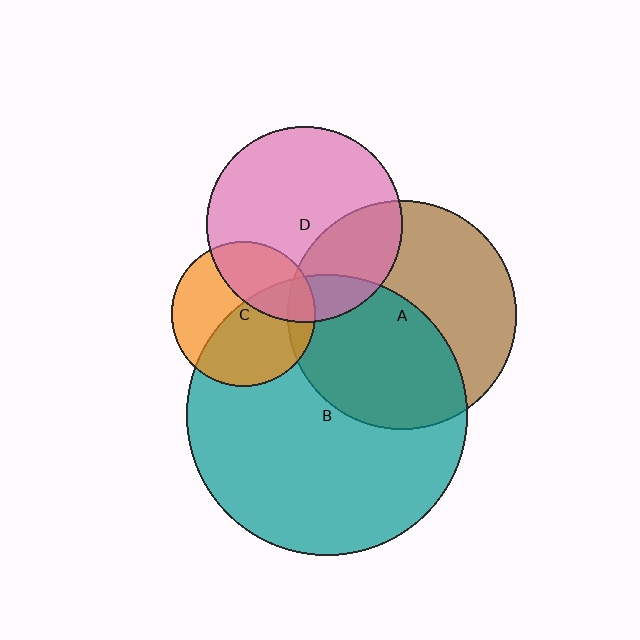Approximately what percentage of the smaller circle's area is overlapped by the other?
Approximately 30%.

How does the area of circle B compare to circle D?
Approximately 2.1 times.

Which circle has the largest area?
Circle B (teal).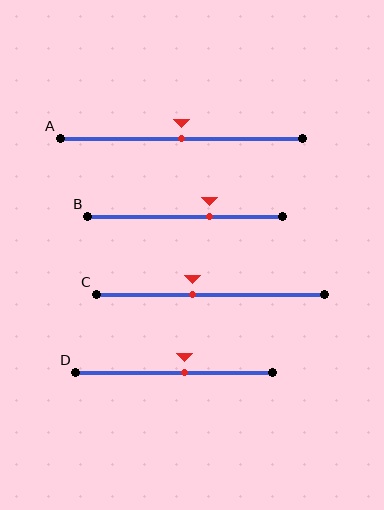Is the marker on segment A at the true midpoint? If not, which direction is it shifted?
Yes, the marker on segment A is at the true midpoint.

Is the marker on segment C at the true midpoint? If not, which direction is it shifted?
No, the marker on segment C is shifted to the left by about 8% of the segment length.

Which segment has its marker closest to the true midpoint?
Segment A has its marker closest to the true midpoint.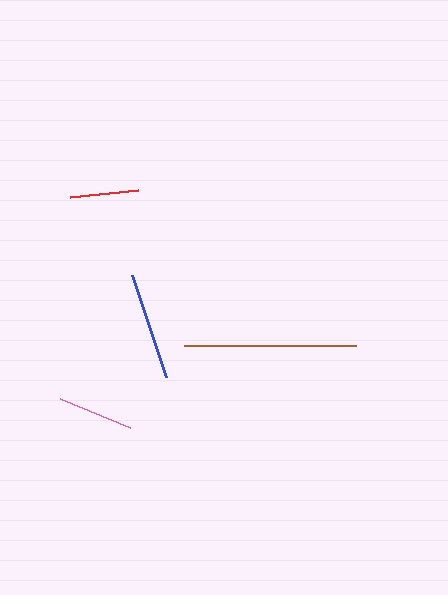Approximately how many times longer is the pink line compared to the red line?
The pink line is approximately 1.1 times the length of the red line.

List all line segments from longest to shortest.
From longest to shortest: brown, blue, pink, red.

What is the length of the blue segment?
The blue segment is approximately 107 pixels long.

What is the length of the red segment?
The red segment is approximately 68 pixels long.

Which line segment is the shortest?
The red line is the shortest at approximately 68 pixels.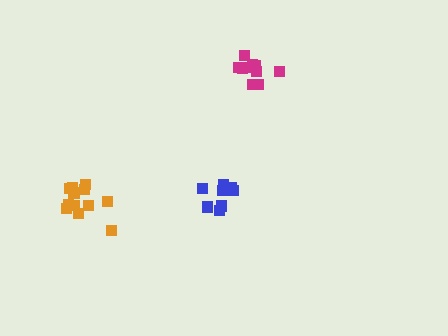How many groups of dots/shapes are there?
There are 3 groups.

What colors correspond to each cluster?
The clusters are colored: magenta, blue, orange.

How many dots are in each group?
Group 1: 10 dots, Group 2: 9 dots, Group 3: 12 dots (31 total).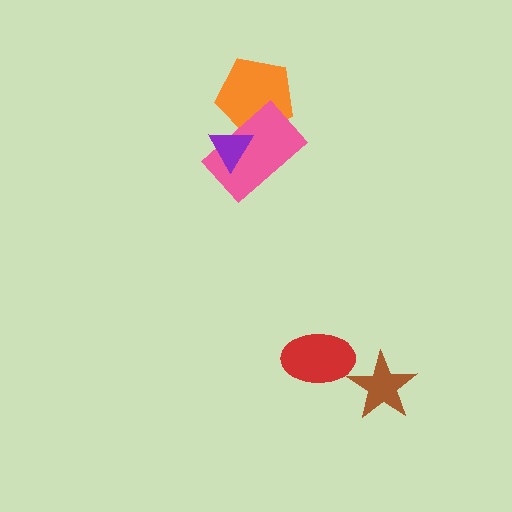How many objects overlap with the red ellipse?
0 objects overlap with the red ellipse.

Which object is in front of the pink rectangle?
The purple triangle is in front of the pink rectangle.